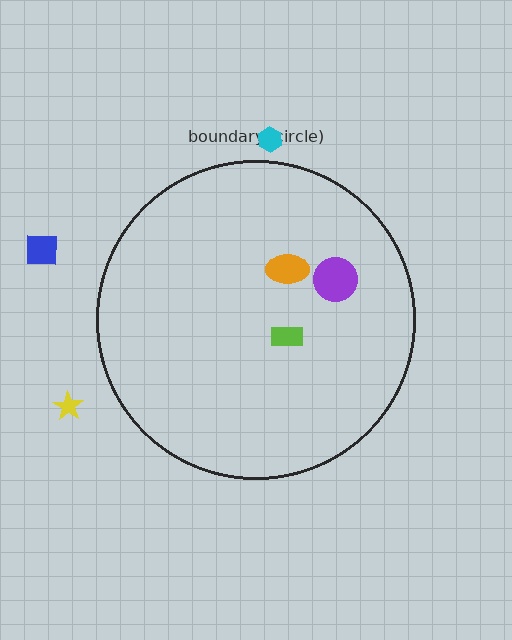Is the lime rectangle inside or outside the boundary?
Inside.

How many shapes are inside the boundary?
3 inside, 3 outside.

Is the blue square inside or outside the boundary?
Outside.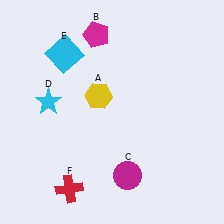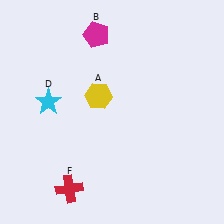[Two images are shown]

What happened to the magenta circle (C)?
The magenta circle (C) was removed in Image 2. It was in the bottom-right area of Image 1.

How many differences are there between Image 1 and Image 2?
There are 2 differences between the two images.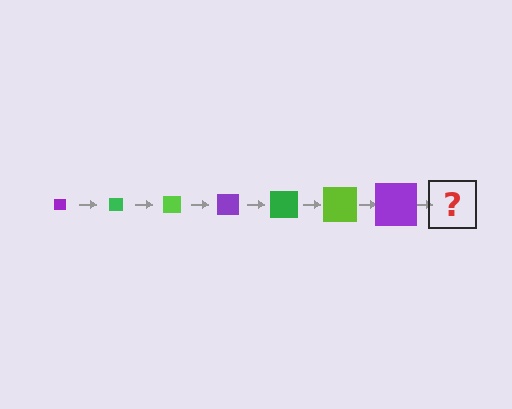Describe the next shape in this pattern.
It should be a green square, larger than the previous one.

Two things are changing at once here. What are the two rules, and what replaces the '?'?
The two rules are that the square grows larger each step and the color cycles through purple, green, and lime. The '?' should be a green square, larger than the previous one.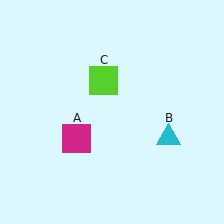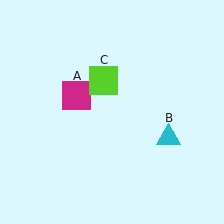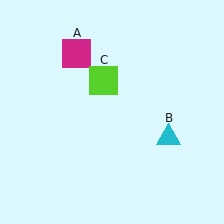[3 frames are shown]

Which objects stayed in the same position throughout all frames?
Cyan triangle (object B) and lime square (object C) remained stationary.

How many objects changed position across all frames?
1 object changed position: magenta square (object A).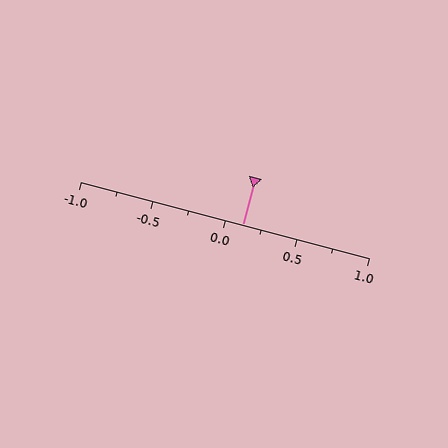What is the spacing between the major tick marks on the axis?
The major ticks are spaced 0.5 apart.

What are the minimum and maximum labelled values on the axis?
The axis runs from -1.0 to 1.0.